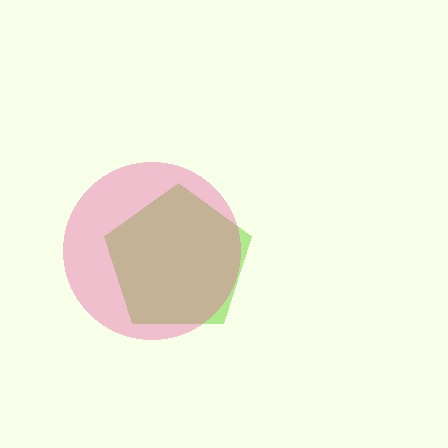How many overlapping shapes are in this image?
There are 2 overlapping shapes in the image.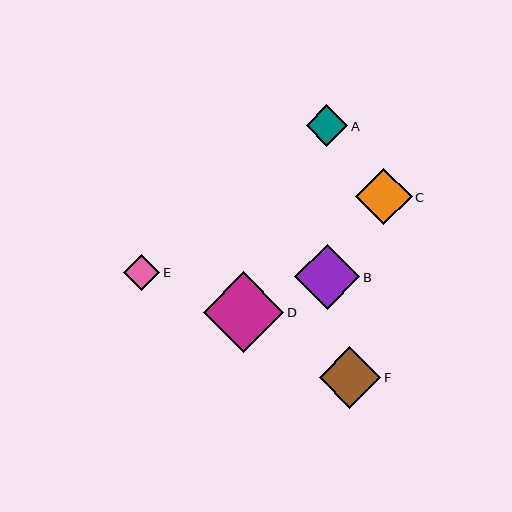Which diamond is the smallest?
Diamond E is the smallest with a size of approximately 37 pixels.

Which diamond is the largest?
Diamond D is the largest with a size of approximately 81 pixels.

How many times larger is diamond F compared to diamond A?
Diamond F is approximately 1.5 times the size of diamond A.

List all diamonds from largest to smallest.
From largest to smallest: D, B, F, C, A, E.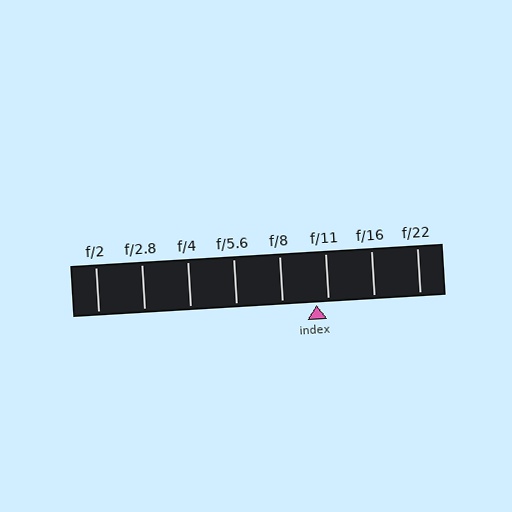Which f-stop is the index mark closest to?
The index mark is closest to f/11.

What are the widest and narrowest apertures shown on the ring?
The widest aperture shown is f/2 and the narrowest is f/22.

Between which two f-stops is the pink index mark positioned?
The index mark is between f/8 and f/11.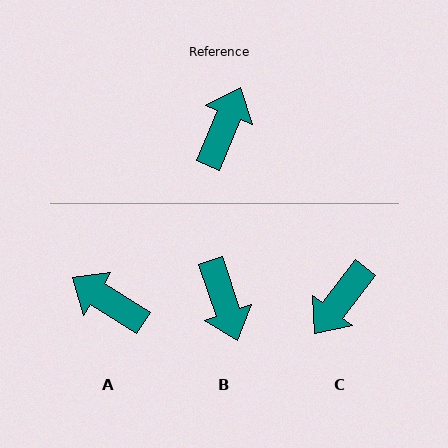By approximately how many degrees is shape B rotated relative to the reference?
Approximately 139 degrees clockwise.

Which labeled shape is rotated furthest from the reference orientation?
C, about 165 degrees away.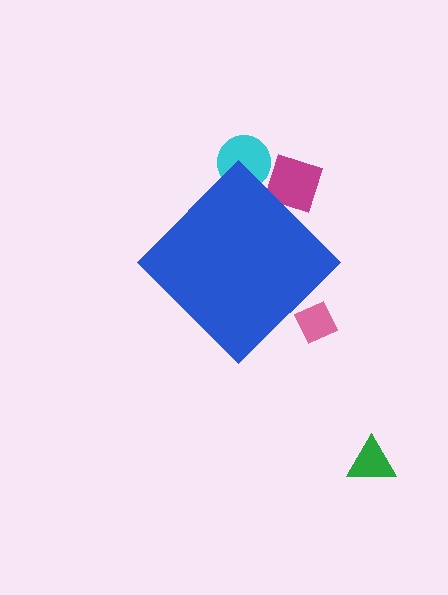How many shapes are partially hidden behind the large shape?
3 shapes are partially hidden.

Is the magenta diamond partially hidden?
Yes, the magenta diamond is partially hidden behind the blue diamond.